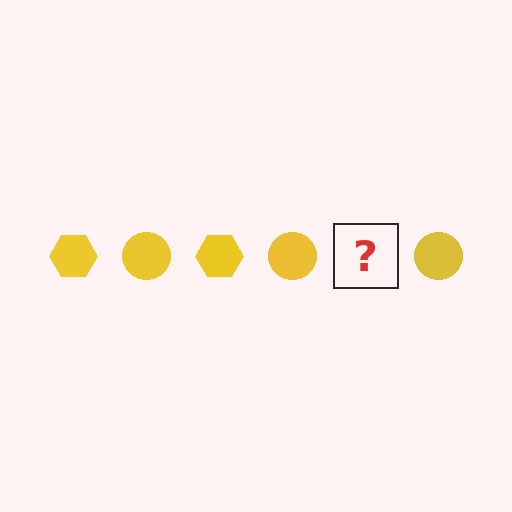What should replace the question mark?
The question mark should be replaced with a yellow hexagon.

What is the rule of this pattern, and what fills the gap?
The rule is that the pattern cycles through hexagon, circle shapes in yellow. The gap should be filled with a yellow hexagon.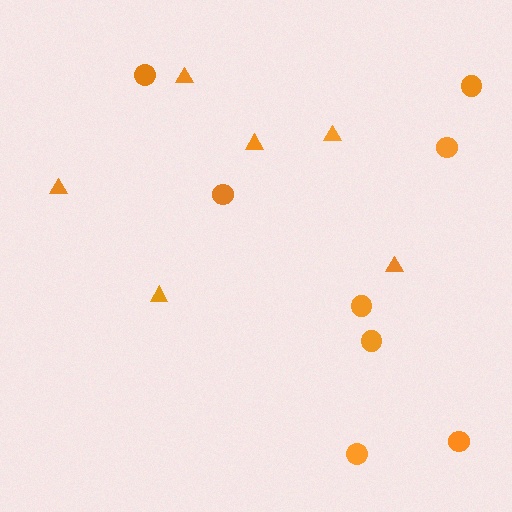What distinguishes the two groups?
There are 2 groups: one group of triangles (6) and one group of circles (8).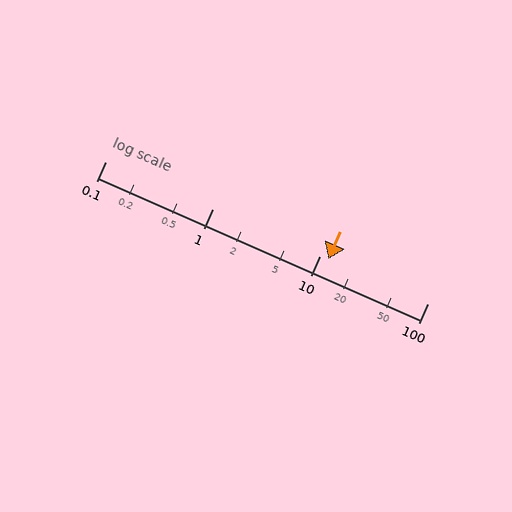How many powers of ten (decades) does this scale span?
The scale spans 3 decades, from 0.1 to 100.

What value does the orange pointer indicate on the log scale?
The pointer indicates approximately 12.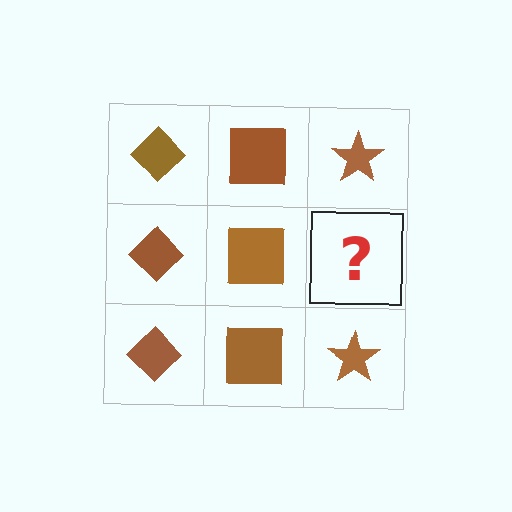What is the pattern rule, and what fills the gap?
The rule is that each column has a consistent shape. The gap should be filled with a brown star.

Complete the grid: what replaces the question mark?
The question mark should be replaced with a brown star.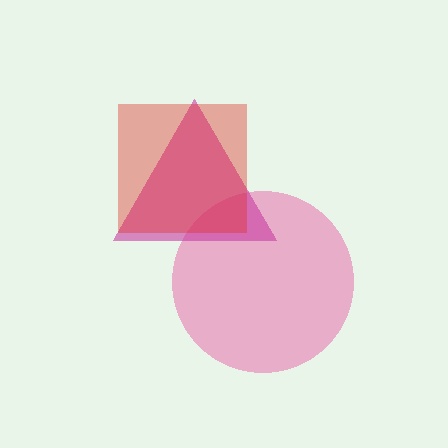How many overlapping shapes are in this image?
There are 3 overlapping shapes in the image.